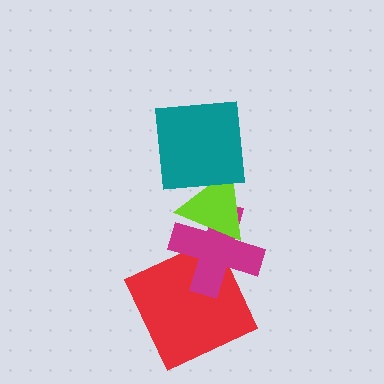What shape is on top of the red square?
The magenta cross is on top of the red square.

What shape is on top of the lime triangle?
The teal square is on top of the lime triangle.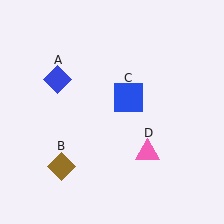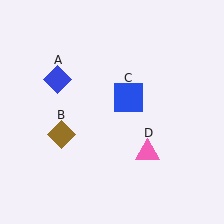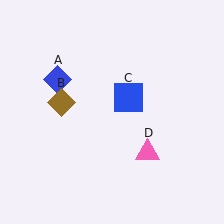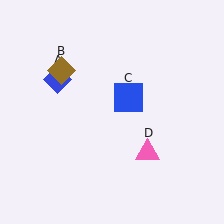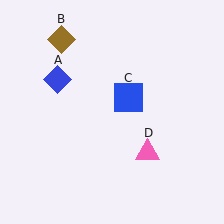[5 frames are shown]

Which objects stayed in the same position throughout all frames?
Blue diamond (object A) and blue square (object C) and pink triangle (object D) remained stationary.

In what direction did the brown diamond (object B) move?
The brown diamond (object B) moved up.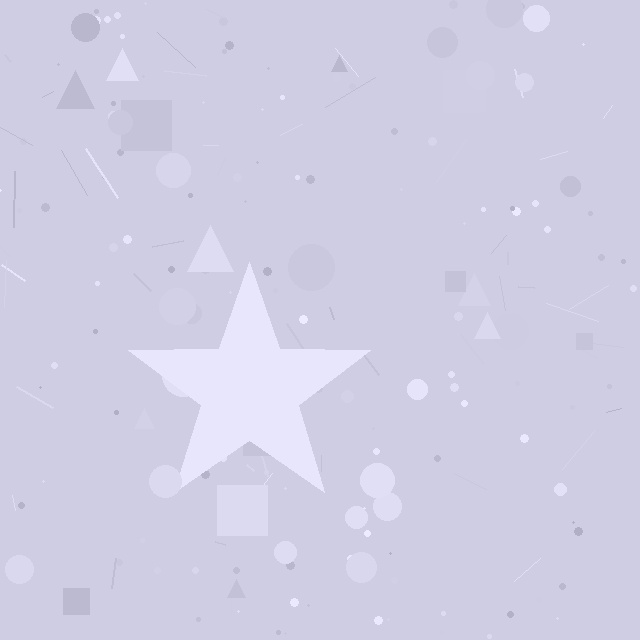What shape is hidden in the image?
A star is hidden in the image.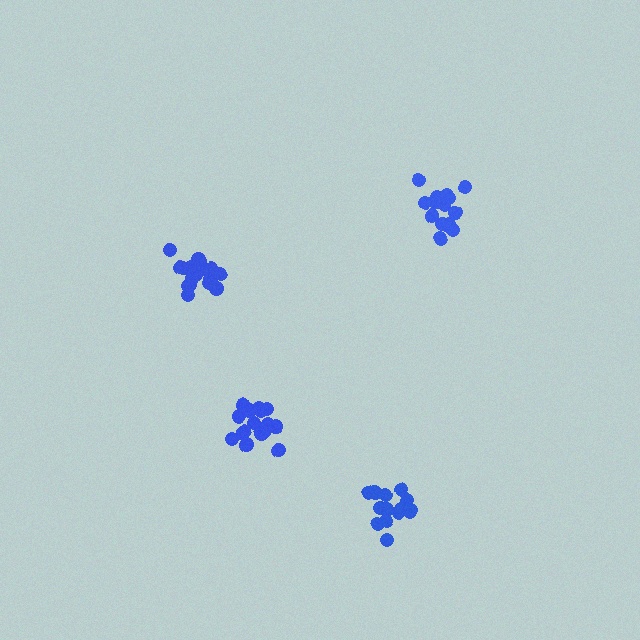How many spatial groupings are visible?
There are 4 spatial groupings.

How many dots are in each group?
Group 1: 14 dots, Group 2: 19 dots, Group 3: 16 dots, Group 4: 17 dots (66 total).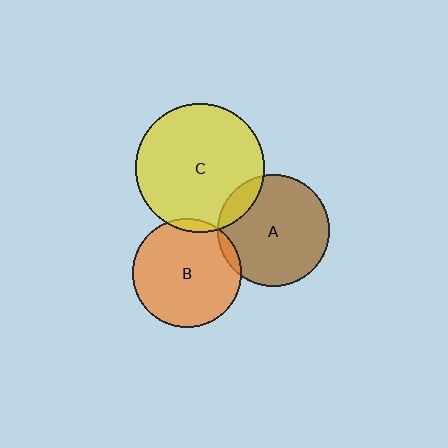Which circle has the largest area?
Circle C (yellow).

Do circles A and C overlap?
Yes.